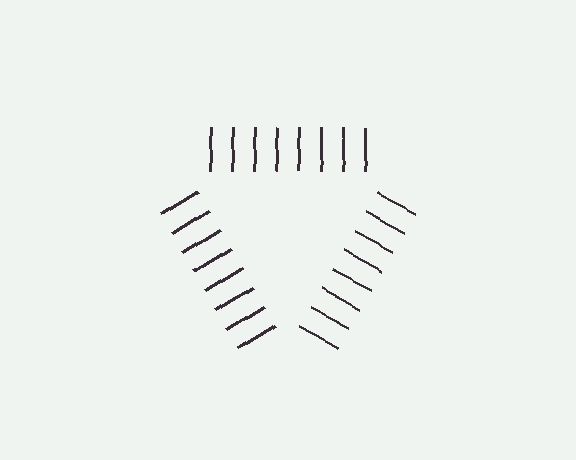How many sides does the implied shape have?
3 sides — the line-ends trace a triangle.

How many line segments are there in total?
24 — 8 along each of the 3 edges.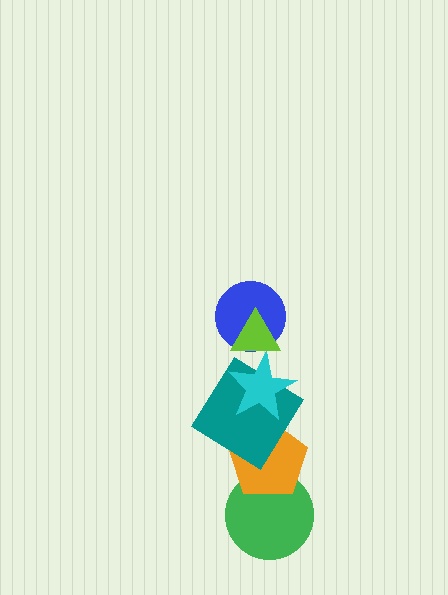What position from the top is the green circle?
The green circle is 6th from the top.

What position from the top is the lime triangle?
The lime triangle is 1st from the top.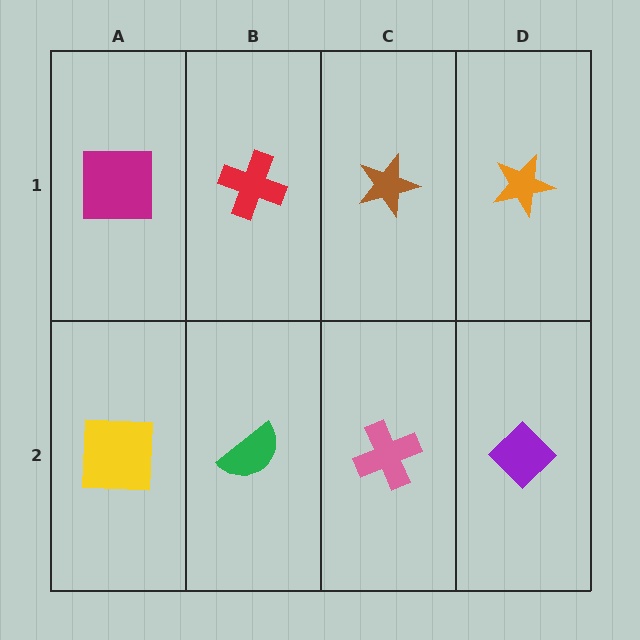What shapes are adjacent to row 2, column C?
A brown star (row 1, column C), a green semicircle (row 2, column B), a purple diamond (row 2, column D).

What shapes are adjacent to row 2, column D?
An orange star (row 1, column D), a pink cross (row 2, column C).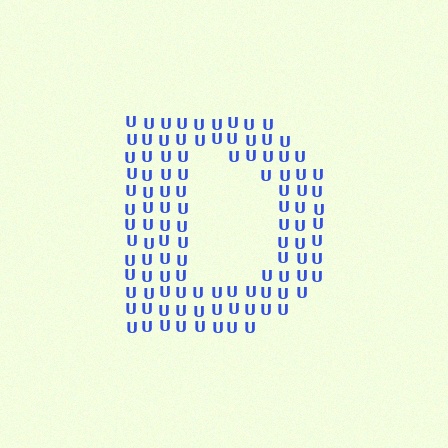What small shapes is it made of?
It is made of small letter U's.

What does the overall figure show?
The overall figure shows the letter D.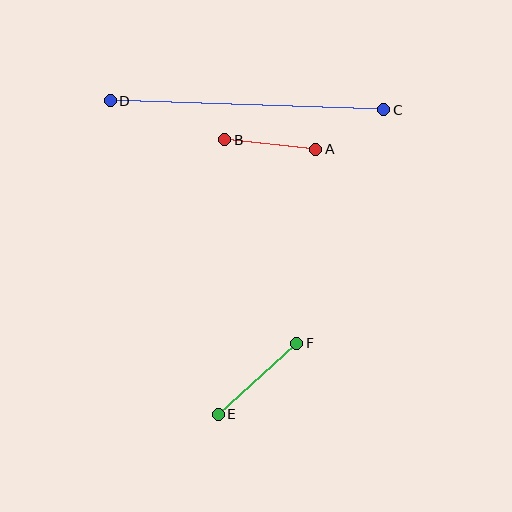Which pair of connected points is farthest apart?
Points C and D are farthest apart.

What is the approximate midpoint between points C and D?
The midpoint is at approximately (247, 105) pixels.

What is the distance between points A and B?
The distance is approximately 92 pixels.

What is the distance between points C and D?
The distance is approximately 274 pixels.